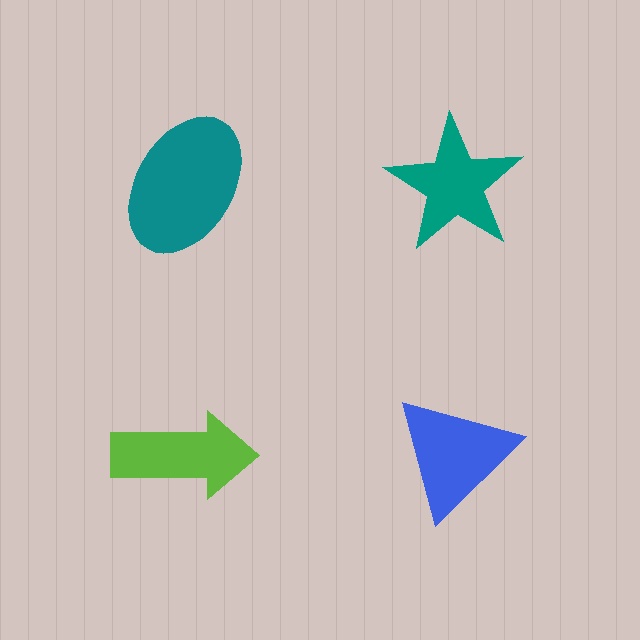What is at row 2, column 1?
A lime arrow.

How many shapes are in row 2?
2 shapes.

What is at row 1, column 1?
A teal ellipse.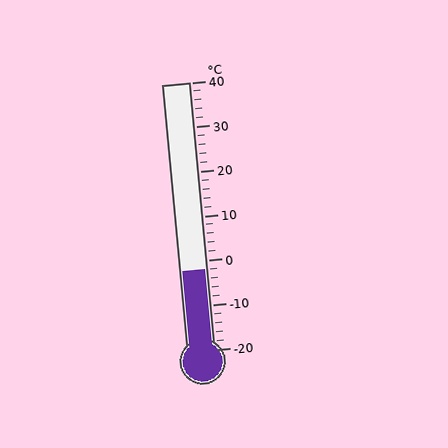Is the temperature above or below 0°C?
The temperature is below 0°C.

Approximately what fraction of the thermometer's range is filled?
The thermometer is filled to approximately 30% of its range.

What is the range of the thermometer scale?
The thermometer scale ranges from -20°C to 40°C.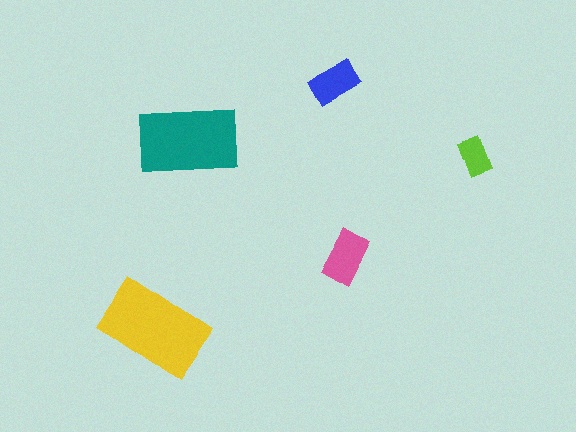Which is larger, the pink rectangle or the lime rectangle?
The pink one.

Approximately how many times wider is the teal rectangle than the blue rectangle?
About 2 times wider.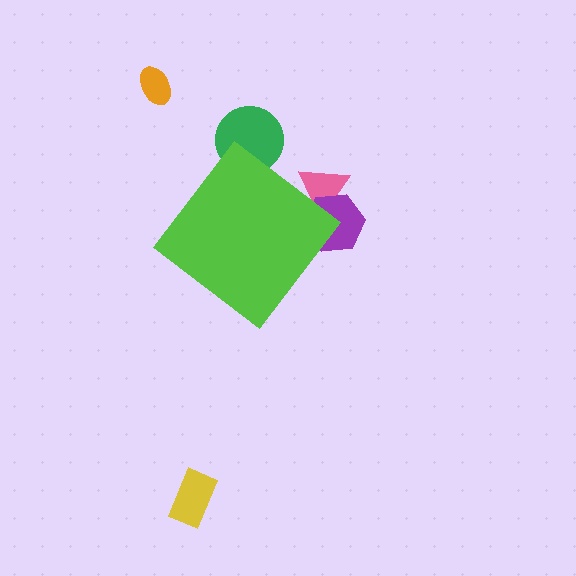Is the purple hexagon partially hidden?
Yes, the purple hexagon is partially hidden behind the lime diamond.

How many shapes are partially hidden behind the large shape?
3 shapes are partially hidden.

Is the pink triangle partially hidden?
Yes, the pink triangle is partially hidden behind the lime diamond.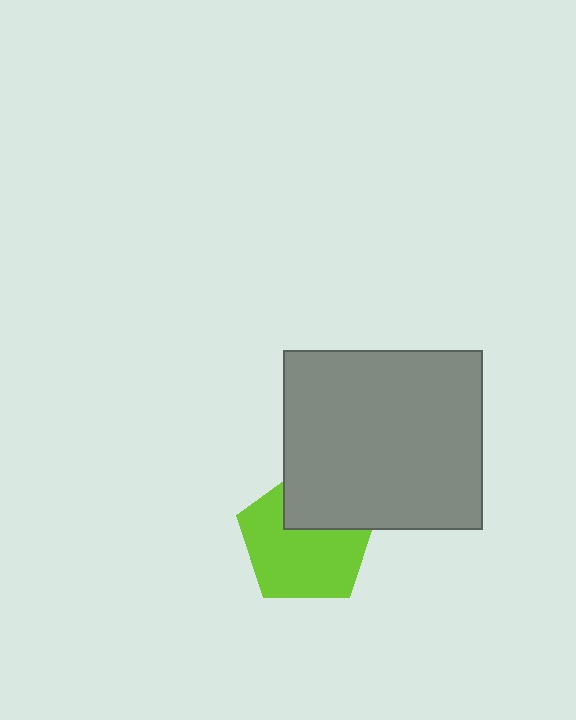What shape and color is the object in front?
The object in front is a gray rectangle.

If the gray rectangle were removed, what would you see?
You would see the complete lime pentagon.